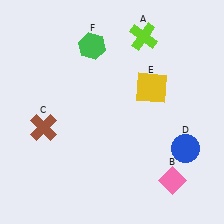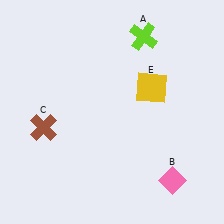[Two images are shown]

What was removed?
The green hexagon (F), the blue circle (D) were removed in Image 2.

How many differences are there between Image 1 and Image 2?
There are 2 differences between the two images.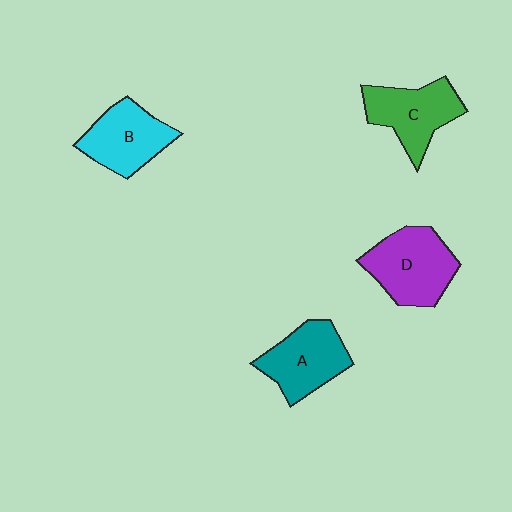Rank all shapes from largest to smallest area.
From largest to smallest: D (purple), A (teal), C (green), B (cyan).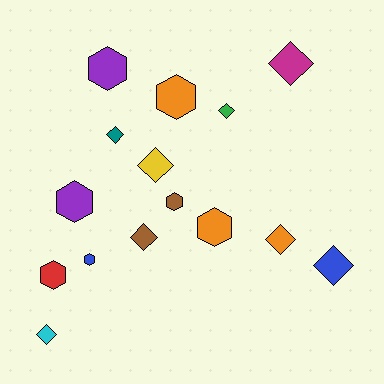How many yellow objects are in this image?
There is 1 yellow object.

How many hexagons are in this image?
There are 7 hexagons.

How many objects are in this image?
There are 15 objects.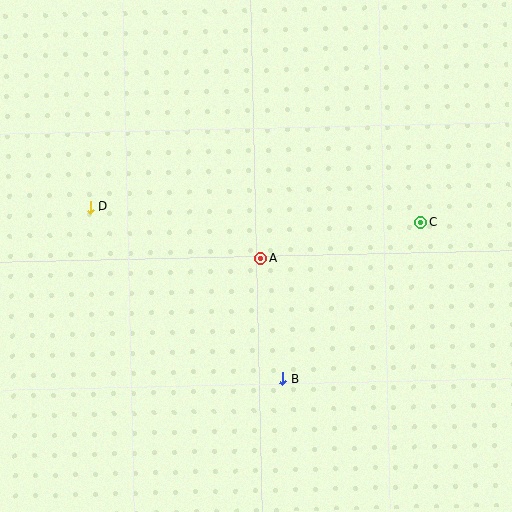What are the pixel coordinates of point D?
Point D is at (90, 207).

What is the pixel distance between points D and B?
The distance between D and B is 258 pixels.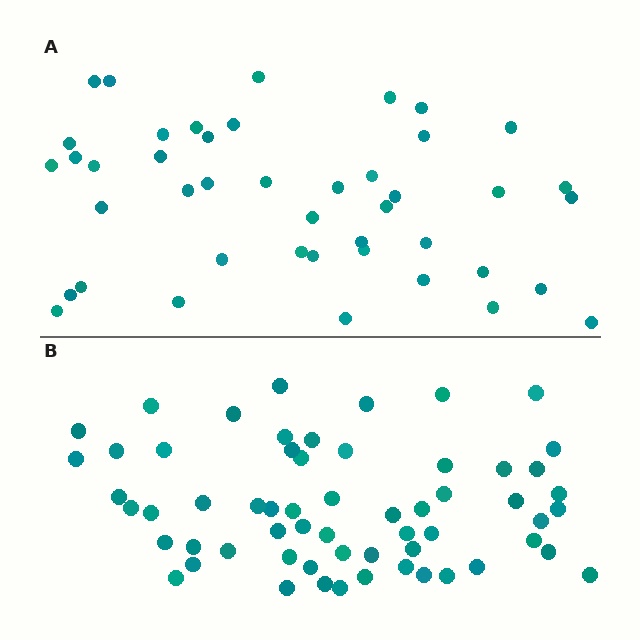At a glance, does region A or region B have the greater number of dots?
Region B (the bottom region) has more dots.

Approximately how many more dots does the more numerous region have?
Region B has approximately 15 more dots than region A.